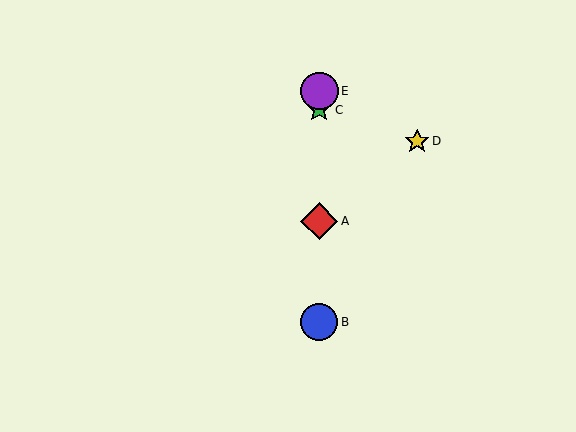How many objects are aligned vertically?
4 objects (A, B, C, E) are aligned vertically.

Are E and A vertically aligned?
Yes, both are at x≈319.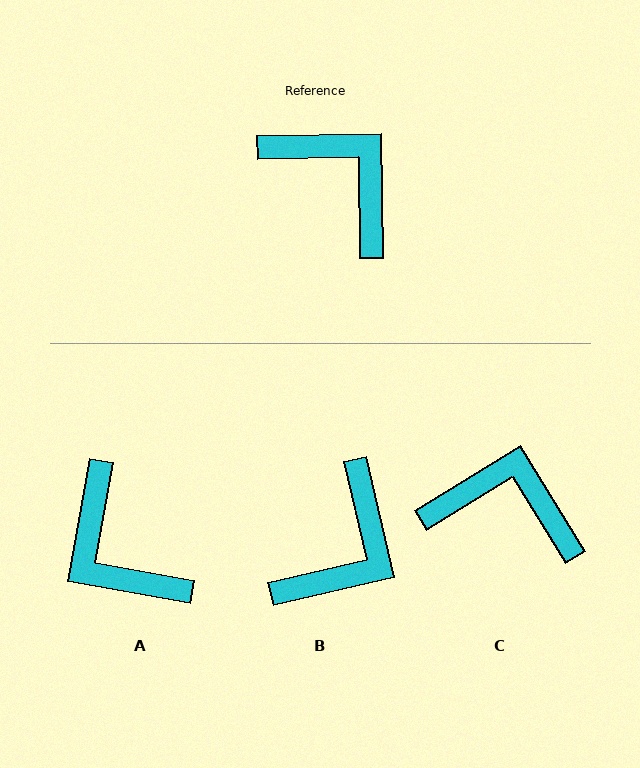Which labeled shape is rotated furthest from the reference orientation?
A, about 169 degrees away.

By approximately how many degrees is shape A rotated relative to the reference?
Approximately 169 degrees counter-clockwise.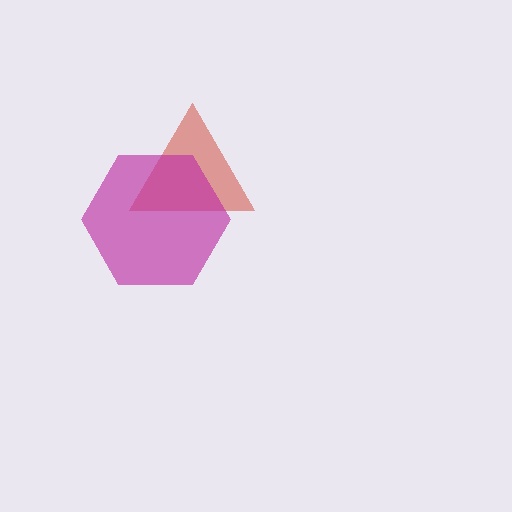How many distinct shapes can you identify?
There are 2 distinct shapes: a red triangle, a magenta hexagon.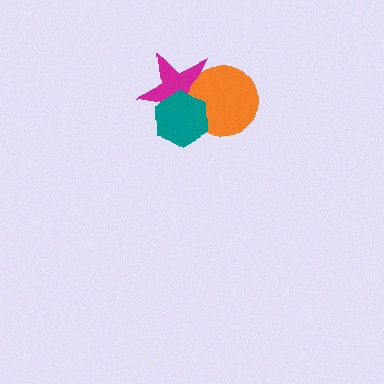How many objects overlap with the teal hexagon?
2 objects overlap with the teal hexagon.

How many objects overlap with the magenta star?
2 objects overlap with the magenta star.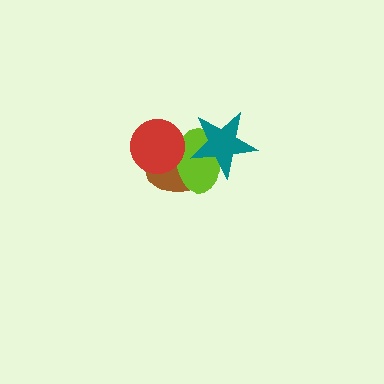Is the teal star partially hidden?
No, no other shape covers it.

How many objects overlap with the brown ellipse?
3 objects overlap with the brown ellipse.